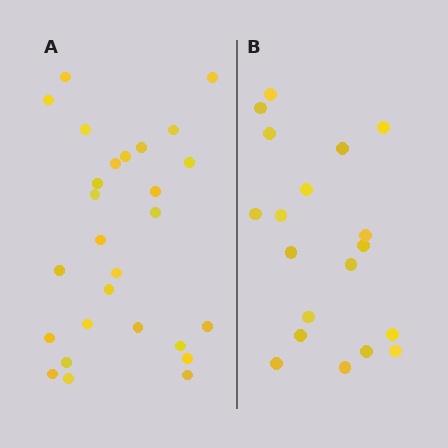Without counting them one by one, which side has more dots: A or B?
Region A (the left region) has more dots.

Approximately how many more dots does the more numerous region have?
Region A has roughly 8 or so more dots than region B.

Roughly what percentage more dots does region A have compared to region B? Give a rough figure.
About 40% more.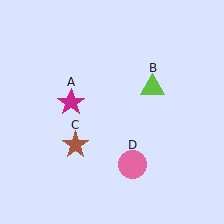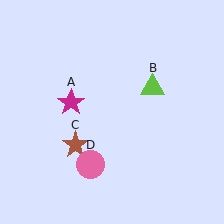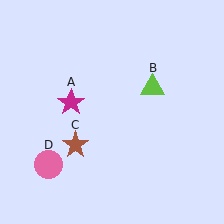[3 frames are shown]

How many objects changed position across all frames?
1 object changed position: pink circle (object D).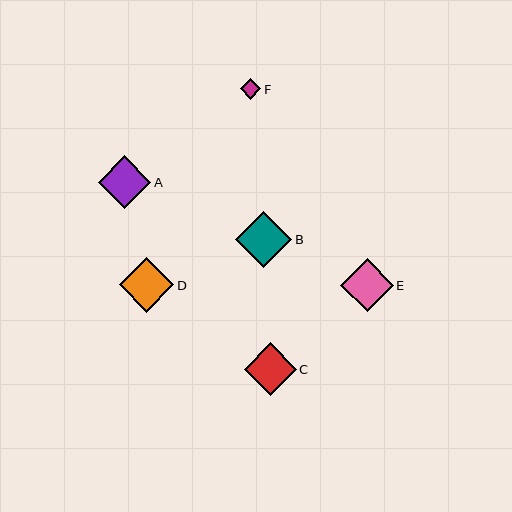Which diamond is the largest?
Diamond B is the largest with a size of approximately 56 pixels.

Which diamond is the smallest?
Diamond F is the smallest with a size of approximately 20 pixels.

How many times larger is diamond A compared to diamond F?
Diamond A is approximately 2.6 times the size of diamond F.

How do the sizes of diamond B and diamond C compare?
Diamond B and diamond C are approximately the same size.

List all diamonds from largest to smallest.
From largest to smallest: B, D, A, E, C, F.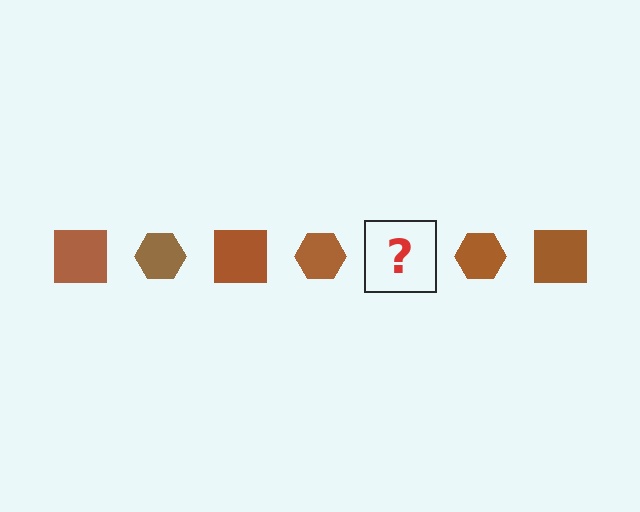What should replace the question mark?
The question mark should be replaced with a brown square.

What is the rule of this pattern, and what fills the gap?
The rule is that the pattern cycles through square, hexagon shapes in brown. The gap should be filled with a brown square.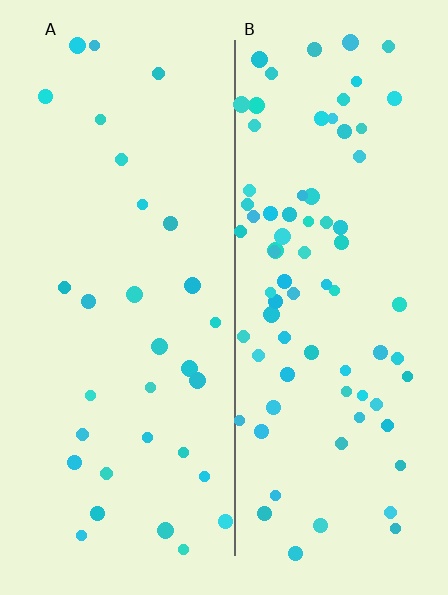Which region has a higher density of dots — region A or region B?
B (the right).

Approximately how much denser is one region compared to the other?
Approximately 2.5× — region B over region A.